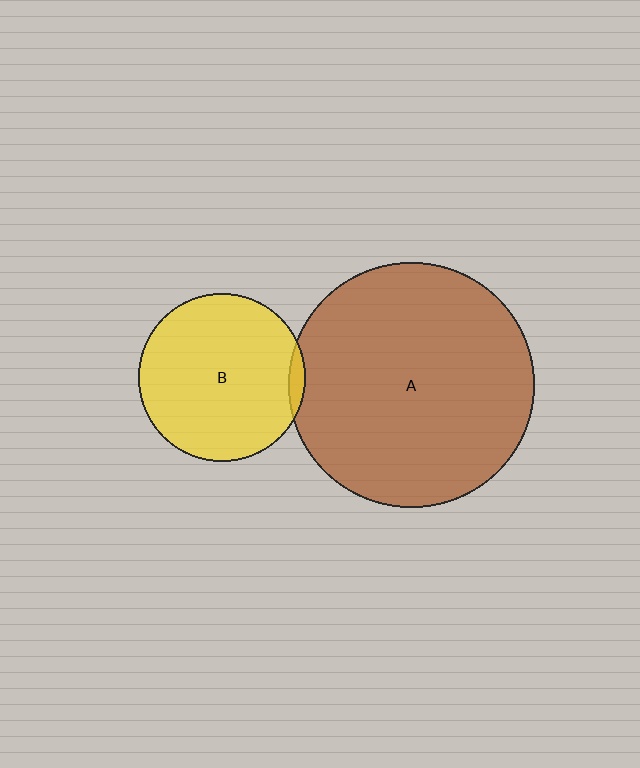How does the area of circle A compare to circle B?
Approximately 2.2 times.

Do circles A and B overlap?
Yes.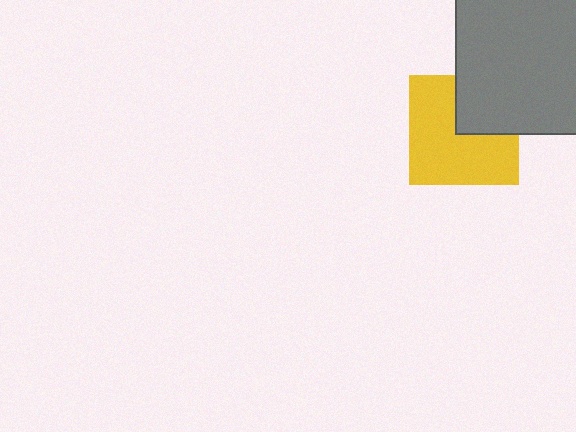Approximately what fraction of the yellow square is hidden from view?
Roughly 32% of the yellow square is hidden behind the gray square.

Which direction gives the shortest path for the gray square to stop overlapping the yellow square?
Moving toward the upper-right gives the shortest separation.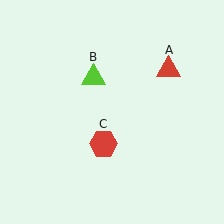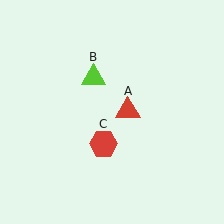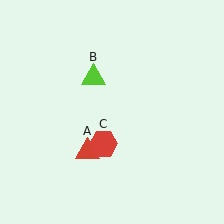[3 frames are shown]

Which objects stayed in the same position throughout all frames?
Lime triangle (object B) and red hexagon (object C) remained stationary.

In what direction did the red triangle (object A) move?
The red triangle (object A) moved down and to the left.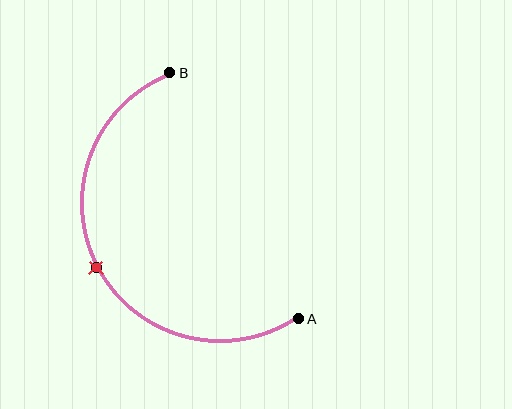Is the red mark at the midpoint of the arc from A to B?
Yes. The red mark lies on the arc at equal arc-length from both A and B — it is the arc midpoint.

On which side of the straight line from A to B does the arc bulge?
The arc bulges to the left of the straight line connecting A and B.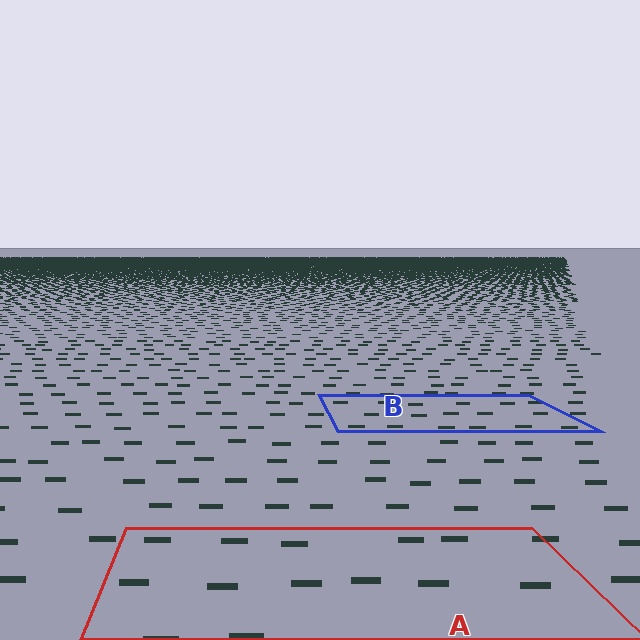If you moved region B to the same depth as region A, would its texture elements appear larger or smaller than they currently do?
They would appear larger. At a closer depth, the same texture elements are projected at a bigger on-screen size.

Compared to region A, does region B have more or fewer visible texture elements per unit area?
Region B has more texture elements per unit area — they are packed more densely because it is farther away.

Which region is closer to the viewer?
Region A is closer. The texture elements there are larger and more spread out.